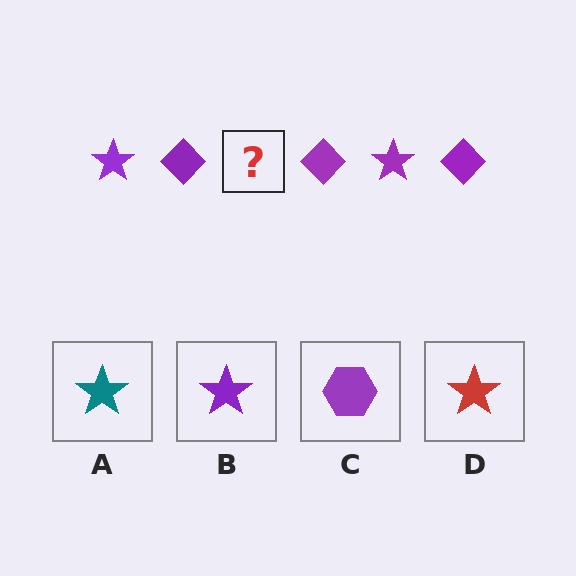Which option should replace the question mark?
Option B.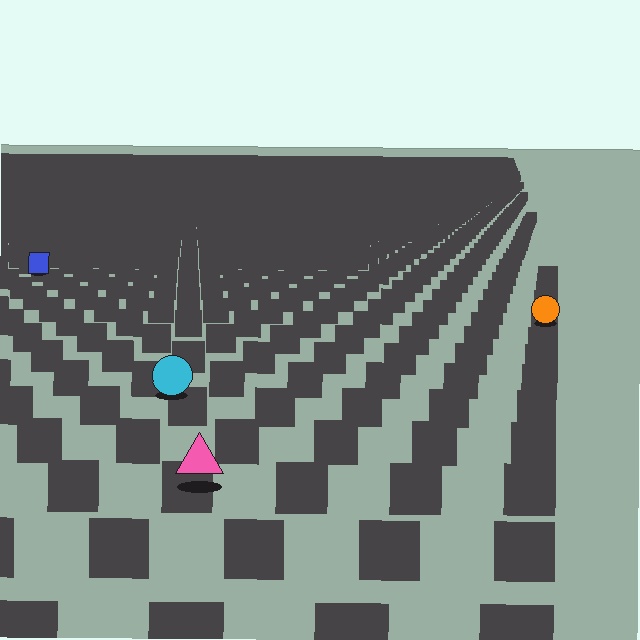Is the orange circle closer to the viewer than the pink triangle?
No. The pink triangle is closer — you can tell from the texture gradient: the ground texture is coarser near it.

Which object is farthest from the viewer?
The blue square is farthest from the viewer. It appears smaller and the ground texture around it is denser.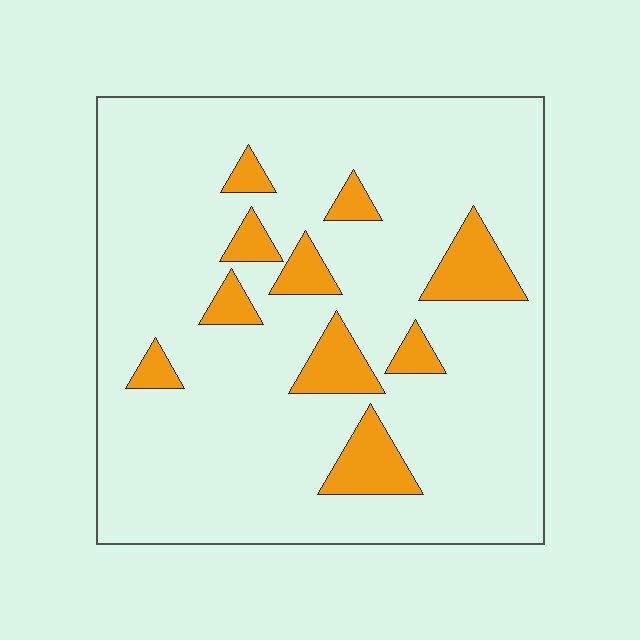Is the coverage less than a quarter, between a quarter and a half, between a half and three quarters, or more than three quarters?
Less than a quarter.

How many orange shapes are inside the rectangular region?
10.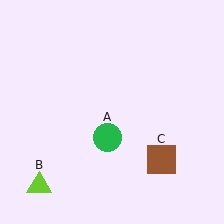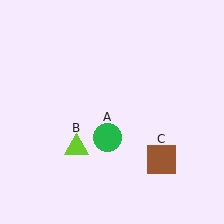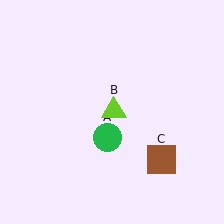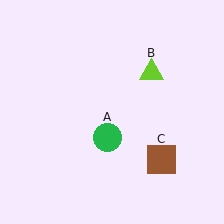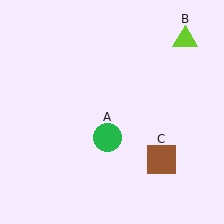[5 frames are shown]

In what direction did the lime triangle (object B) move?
The lime triangle (object B) moved up and to the right.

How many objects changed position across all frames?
1 object changed position: lime triangle (object B).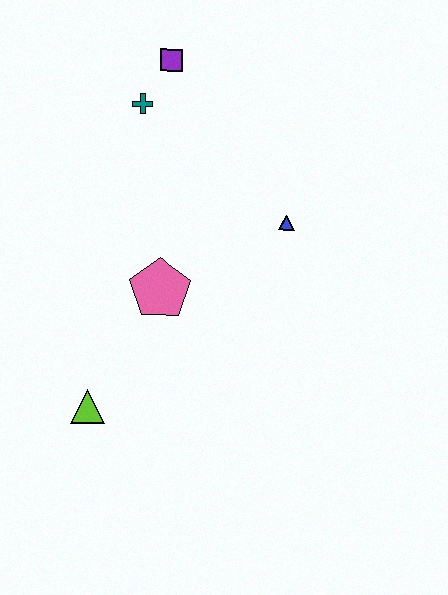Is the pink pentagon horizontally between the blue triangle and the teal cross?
Yes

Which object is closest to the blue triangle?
The pink pentagon is closest to the blue triangle.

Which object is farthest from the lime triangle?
The purple square is farthest from the lime triangle.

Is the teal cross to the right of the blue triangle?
No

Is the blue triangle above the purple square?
No